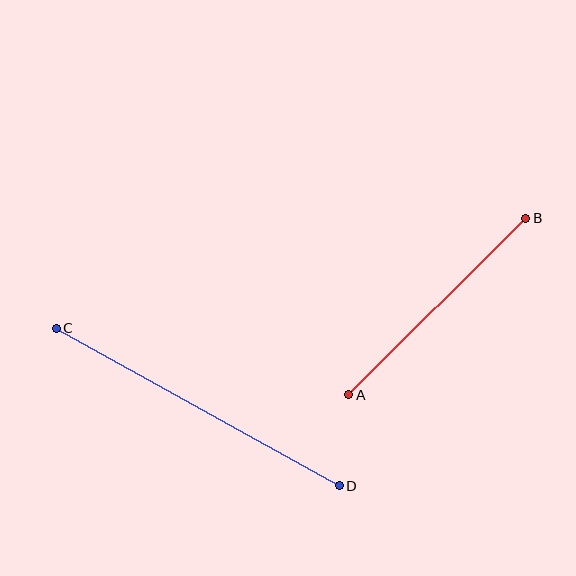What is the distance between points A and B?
The distance is approximately 250 pixels.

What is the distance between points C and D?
The distance is approximately 324 pixels.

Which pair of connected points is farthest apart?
Points C and D are farthest apart.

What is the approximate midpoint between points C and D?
The midpoint is at approximately (198, 407) pixels.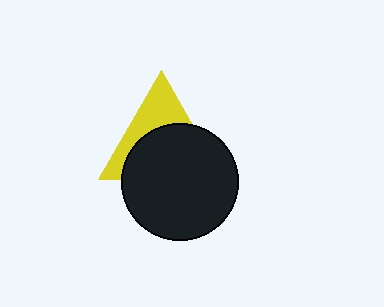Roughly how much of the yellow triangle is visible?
A small part of it is visible (roughly 40%).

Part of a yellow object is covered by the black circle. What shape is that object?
It is a triangle.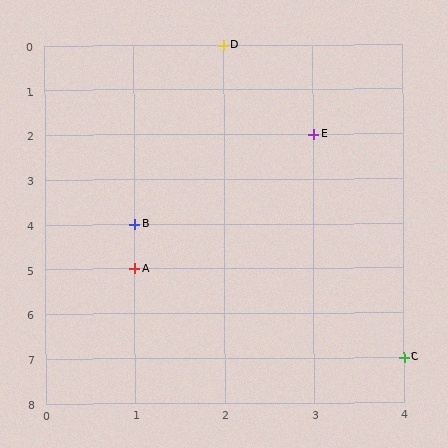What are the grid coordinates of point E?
Point E is at grid coordinates (3, 2).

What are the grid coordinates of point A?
Point A is at grid coordinates (1, 5).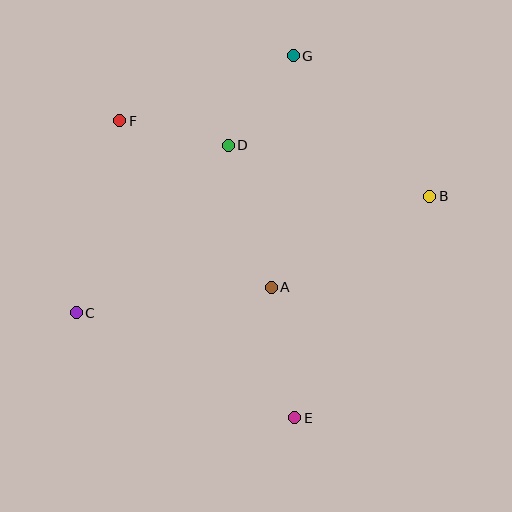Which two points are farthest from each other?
Points B and C are farthest from each other.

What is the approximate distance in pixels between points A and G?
The distance between A and G is approximately 232 pixels.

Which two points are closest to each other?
Points D and G are closest to each other.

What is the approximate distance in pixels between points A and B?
The distance between A and B is approximately 183 pixels.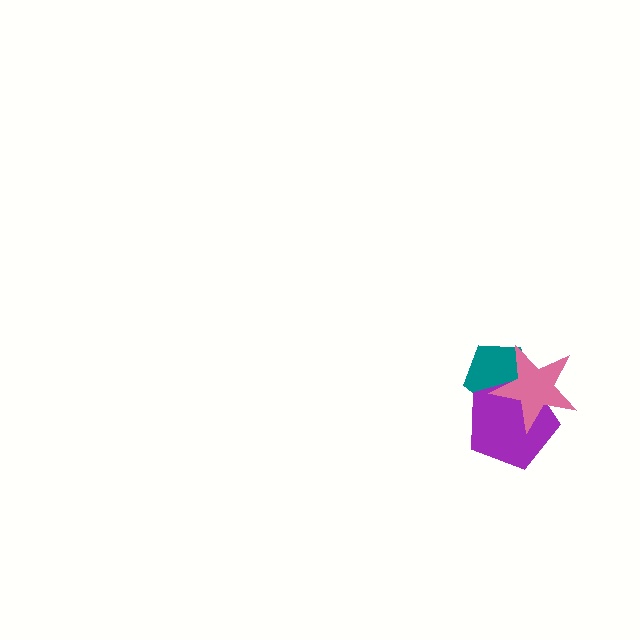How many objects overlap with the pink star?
2 objects overlap with the pink star.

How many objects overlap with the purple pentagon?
2 objects overlap with the purple pentagon.